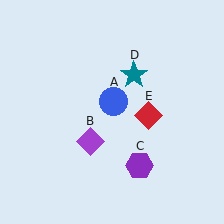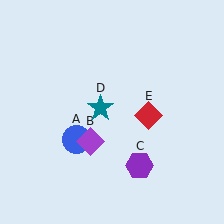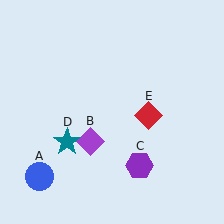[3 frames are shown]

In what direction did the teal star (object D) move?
The teal star (object D) moved down and to the left.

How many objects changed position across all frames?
2 objects changed position: blue circle (object A), teal star (object D).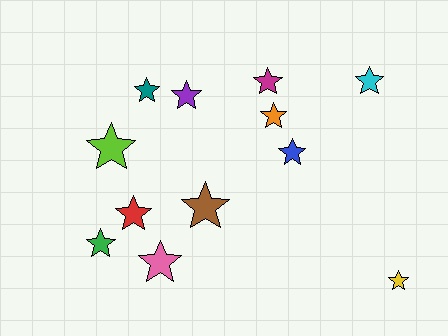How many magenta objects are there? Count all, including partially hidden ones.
There is 1 magenta object.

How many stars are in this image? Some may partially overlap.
There are 12 stars.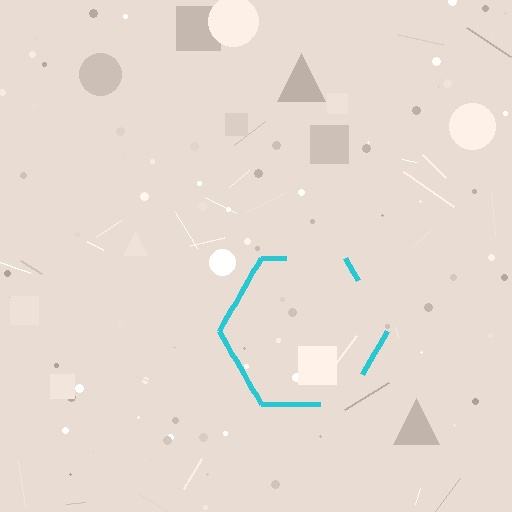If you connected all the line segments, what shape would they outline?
They would outline a hexagon.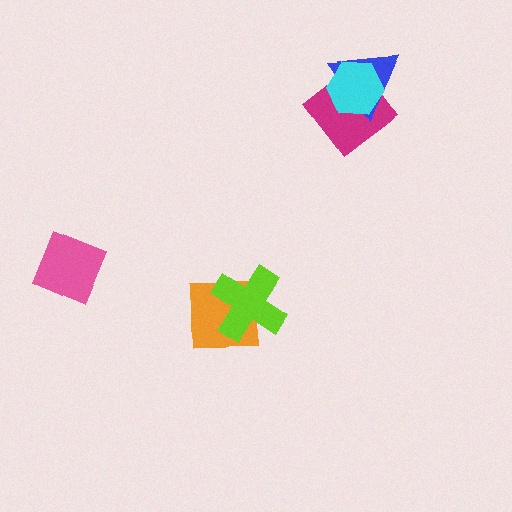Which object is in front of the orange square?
The lime cross is in front of the orange square.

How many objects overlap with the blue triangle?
2 objects overlap with the blue triangle.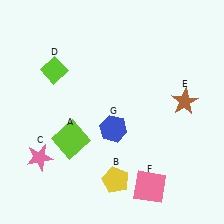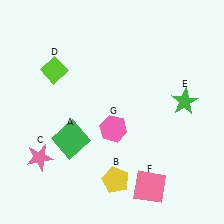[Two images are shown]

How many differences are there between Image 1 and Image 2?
There are 3 differences between the two images.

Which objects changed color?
A changed from lime to green. E changed from brown to green. G changed from blue to pink.